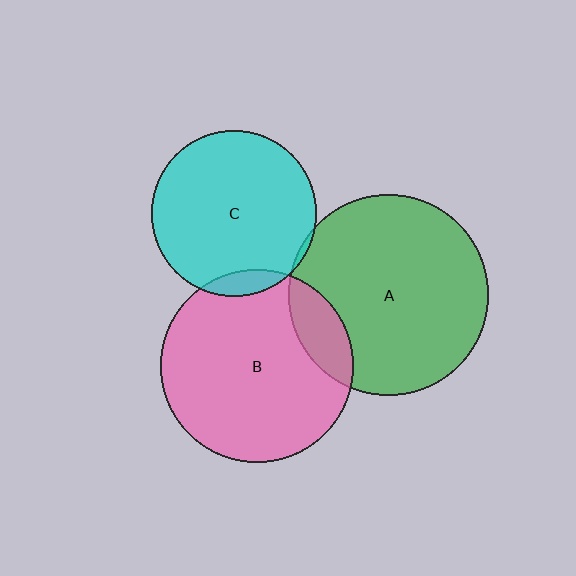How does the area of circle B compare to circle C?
Approximately 1.4 times.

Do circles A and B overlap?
Yes.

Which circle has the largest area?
Circle A (green).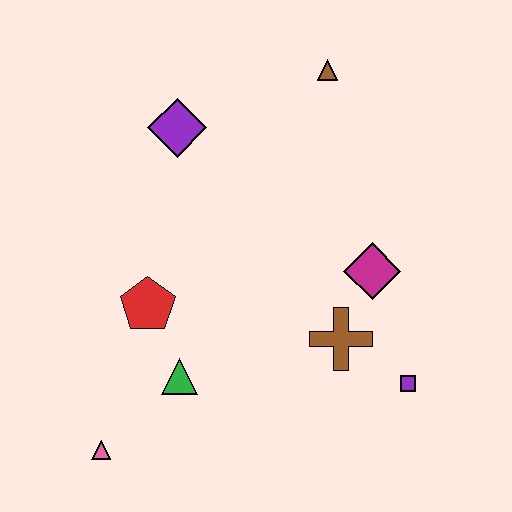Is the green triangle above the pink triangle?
Yes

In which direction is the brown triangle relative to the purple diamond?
The brown triangle is to the right of the purple diamond.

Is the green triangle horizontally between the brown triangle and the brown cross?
No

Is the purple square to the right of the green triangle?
Yes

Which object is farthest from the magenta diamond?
The pink triangle is farthest from the magenta diamond.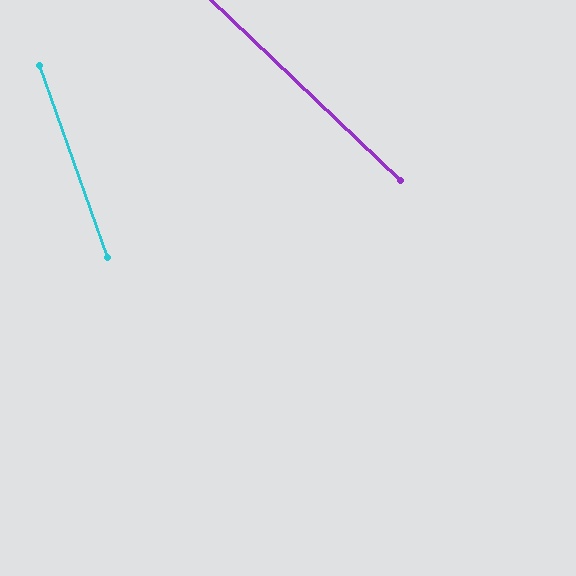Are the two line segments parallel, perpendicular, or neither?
Neither parallel nor perpendicular — they differ by about 27°.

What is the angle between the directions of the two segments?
Approximately 27 degrees.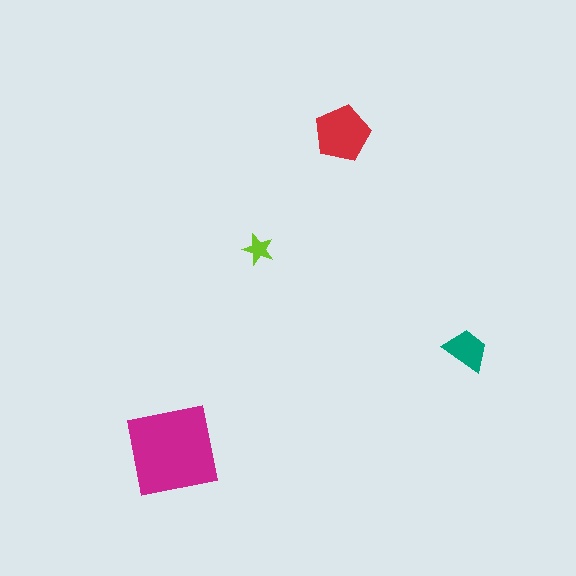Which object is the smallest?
The lime star.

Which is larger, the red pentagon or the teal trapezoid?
The red pentagon.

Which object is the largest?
The magenta square.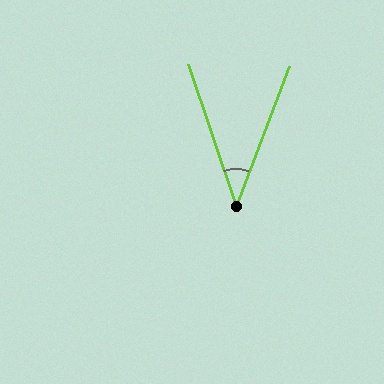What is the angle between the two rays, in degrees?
Approximately 40 degrees.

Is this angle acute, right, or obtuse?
It is acute.